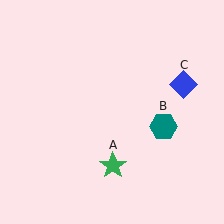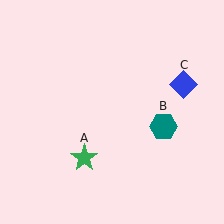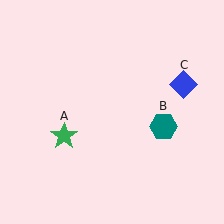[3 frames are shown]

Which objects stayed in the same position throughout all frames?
Teal hexagon (object B) and blue diamond (object C) remained stationary.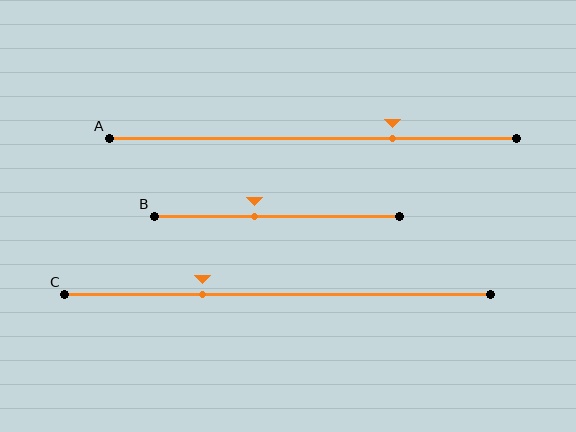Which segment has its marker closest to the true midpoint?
Segment B has its marker closest to the true midpoint.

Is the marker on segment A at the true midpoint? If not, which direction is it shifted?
No, the marker on segment A is shifted to the right by about 20% of the segment length.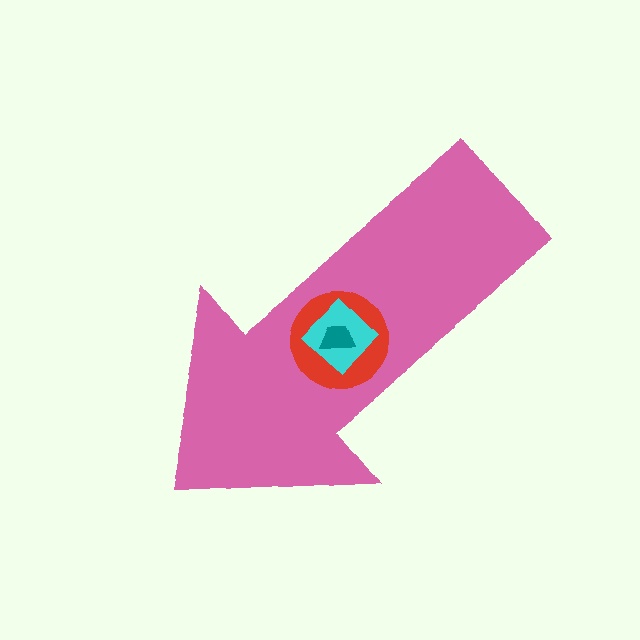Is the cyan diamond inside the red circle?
Yes.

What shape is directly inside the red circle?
The cyan diamond.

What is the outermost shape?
The pink arrow.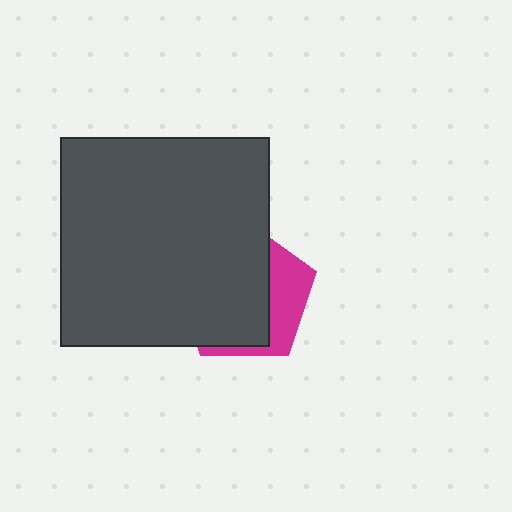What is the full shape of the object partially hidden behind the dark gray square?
The partially hidden object is a magenta pentagon.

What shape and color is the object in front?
The object in front is a dark gray square.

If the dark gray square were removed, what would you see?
You would see the complete magenta pentagon.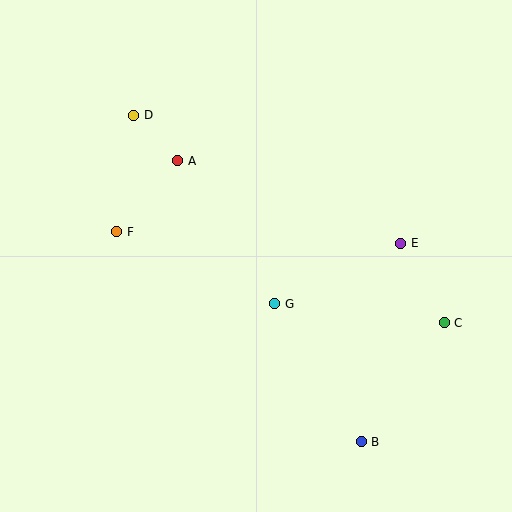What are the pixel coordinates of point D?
Point D is at (134, 115).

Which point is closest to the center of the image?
Point G at (275, 304) is closest to the center.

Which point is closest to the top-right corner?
Point E is closest to the top-right corner.